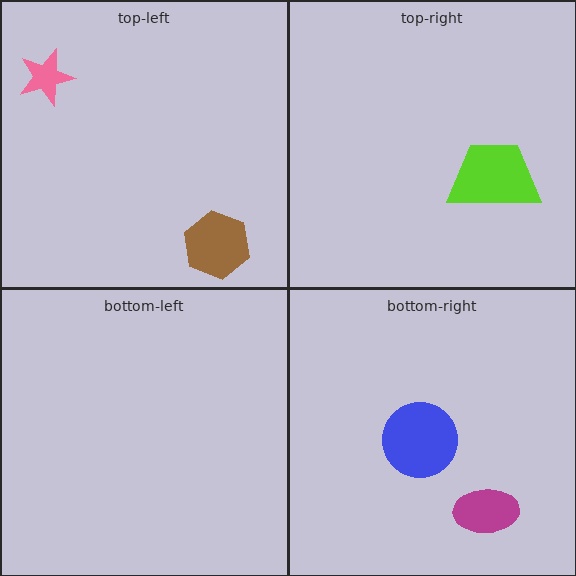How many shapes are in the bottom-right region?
2.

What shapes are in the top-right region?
The lime trapezoid.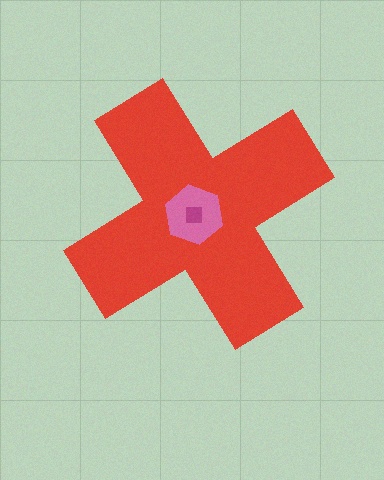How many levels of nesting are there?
3.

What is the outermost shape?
The red cross.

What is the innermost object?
The magenta square.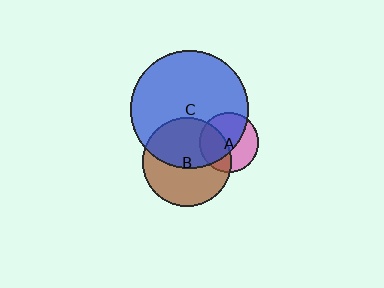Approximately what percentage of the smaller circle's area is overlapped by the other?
Approximately 50%.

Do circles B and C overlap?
Yes.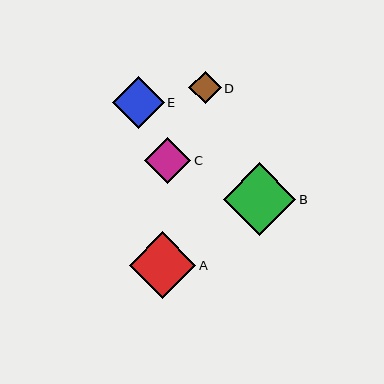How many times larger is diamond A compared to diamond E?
Diamond A is approximately 1.3 times the size of diamond E.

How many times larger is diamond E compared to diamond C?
Diamond E is approximately 1.1 times the size of diamond C.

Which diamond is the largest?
Diamond B is the largest with a size of approximately 73 pixels.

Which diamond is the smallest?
Diamond D is the smallest with a size of approximately 33 pixels.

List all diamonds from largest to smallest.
From largest to smallest: B, A, E, C, D.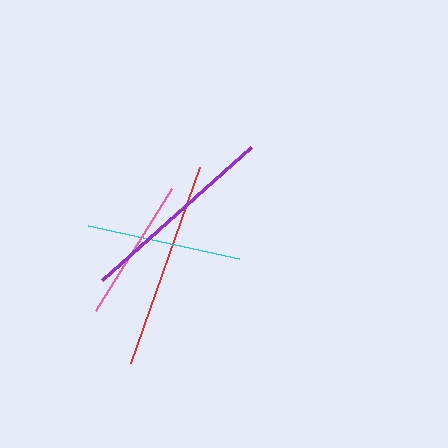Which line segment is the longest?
The red line is the longest at approximately 208 pixels.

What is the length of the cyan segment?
The cyan segment is approximately 155 pixels long.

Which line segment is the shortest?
The pink line is the shortest at approximately 144 pixels.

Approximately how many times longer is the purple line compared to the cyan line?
The purple line is approximately 1.3 times the length of the cyan line.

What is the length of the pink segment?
The pink segment is approximately 144 pixels long.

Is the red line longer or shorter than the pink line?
The red line is longer than the pink line.